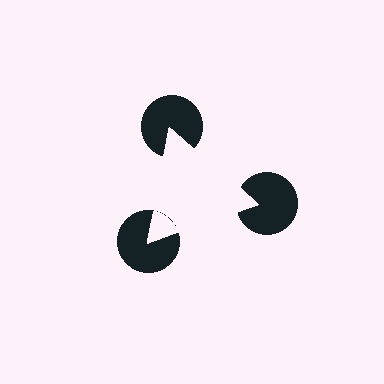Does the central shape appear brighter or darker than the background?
It typically appears slightly brighter than the background, even though no actual brightness change is drawn.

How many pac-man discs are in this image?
There are 3 — one at each vertex of the illusory triangle.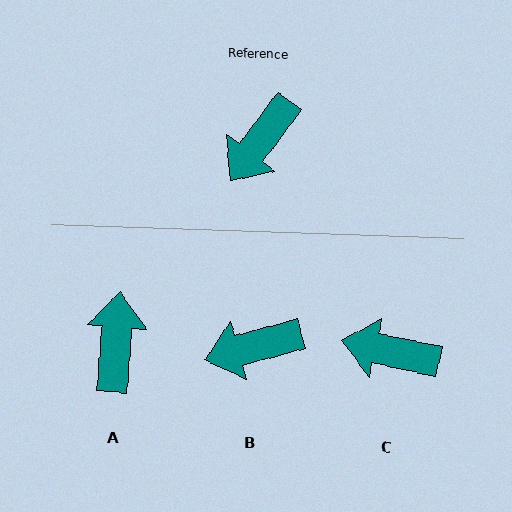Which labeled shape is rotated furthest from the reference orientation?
A, about 148 degrees away.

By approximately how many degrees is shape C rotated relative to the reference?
Approximately 65 degrees clockwise.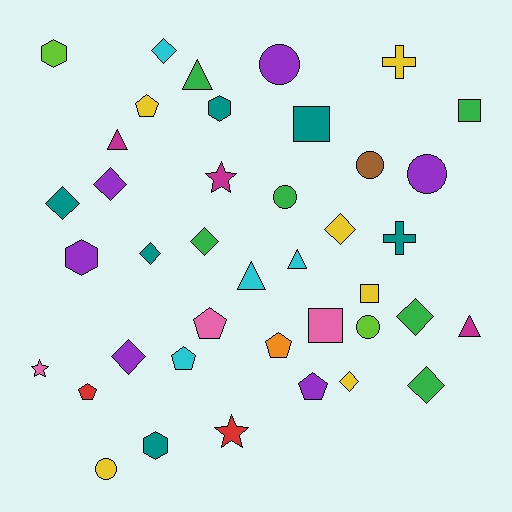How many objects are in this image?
There are 40 objects.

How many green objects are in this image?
There are 6 green objects.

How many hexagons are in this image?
There are 4 hexagons.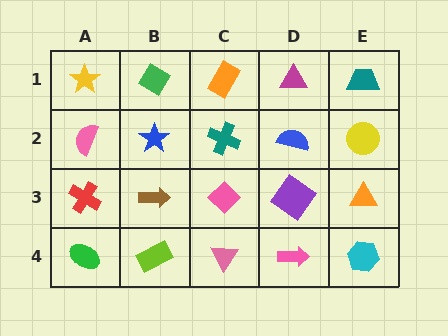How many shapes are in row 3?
5 shapes.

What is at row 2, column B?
A blue star.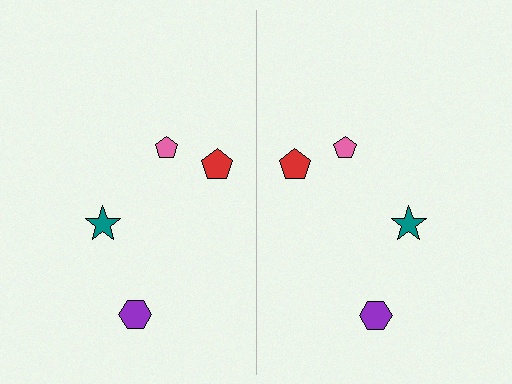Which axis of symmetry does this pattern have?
The pattern has a vertical axis of symmetry running through the center of the image.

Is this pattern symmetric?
Yes, this pattern has bilateral (reflection) symmetry.